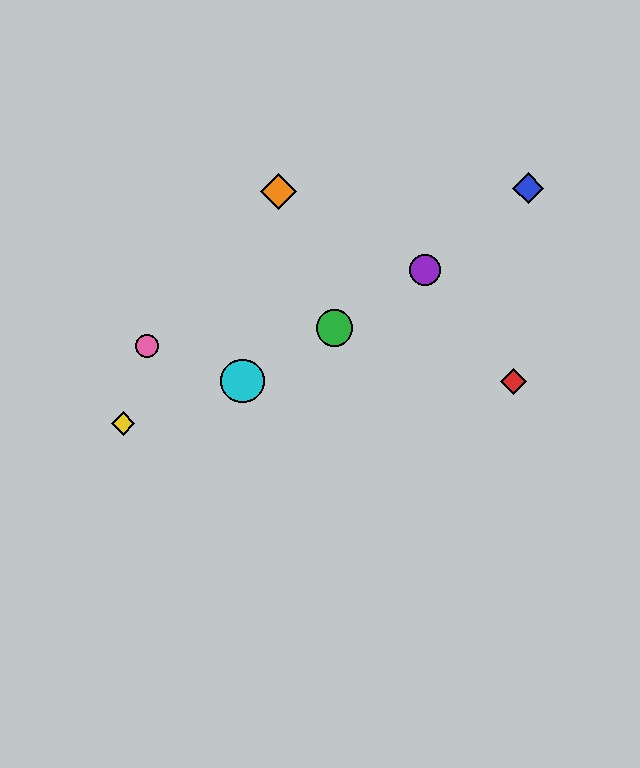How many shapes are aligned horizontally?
2 shapes (the red diamond, the cyan circle) are aligned horizontally.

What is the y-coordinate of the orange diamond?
The orange diamond is at y≈191.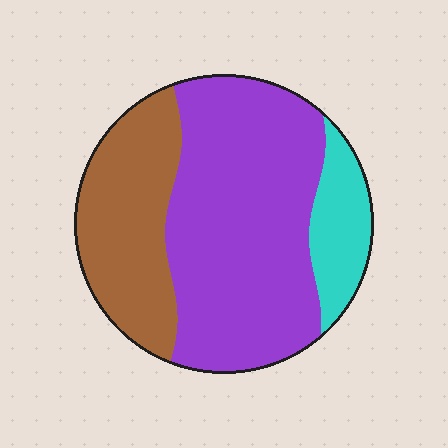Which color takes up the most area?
Purple, at roughly 60%.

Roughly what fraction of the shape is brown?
Brown covers 29% of the shape.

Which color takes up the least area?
Cyan, at roughly 15%.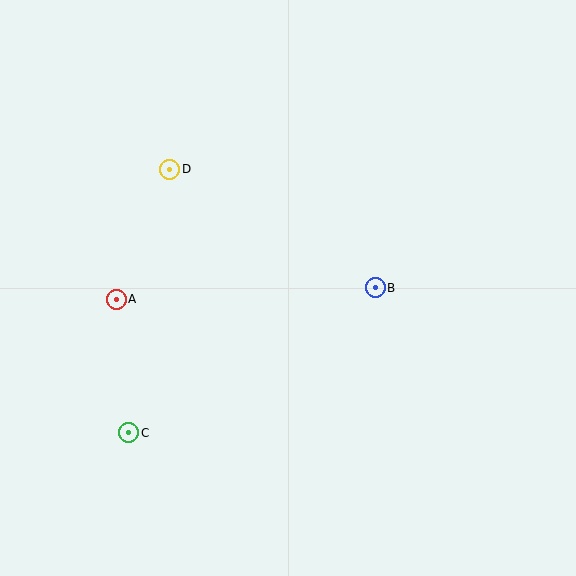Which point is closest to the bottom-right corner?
Point B is closest to the bottom-right corner.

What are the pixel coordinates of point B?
Point B is at (375, 288).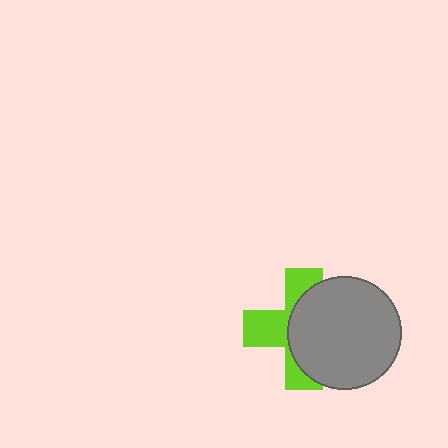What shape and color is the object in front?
The object in front is a gray circle.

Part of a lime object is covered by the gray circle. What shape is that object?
It is a cross.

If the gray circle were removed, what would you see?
You would see the complete lime cross.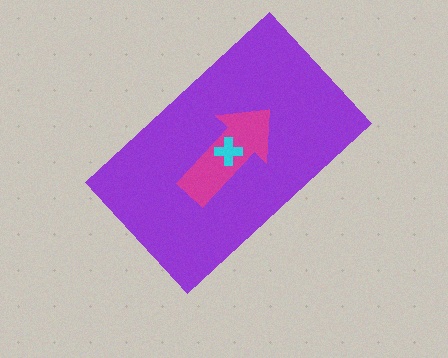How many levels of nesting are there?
3.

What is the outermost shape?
The purple rectangle.